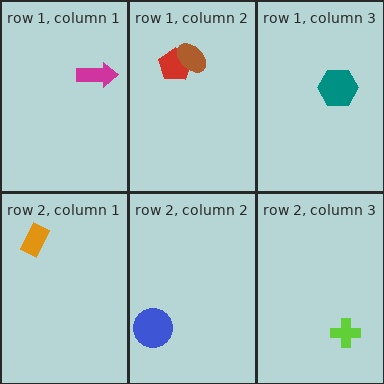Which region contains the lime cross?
The row 2, column 3 region.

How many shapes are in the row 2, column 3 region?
1.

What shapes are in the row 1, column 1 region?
The magenta arrow.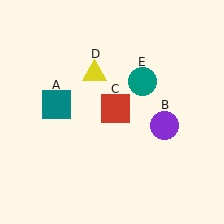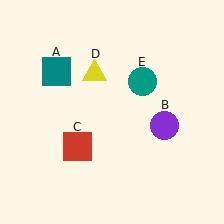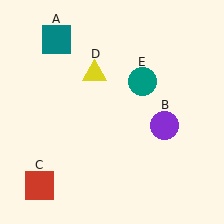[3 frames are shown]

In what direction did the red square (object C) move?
The red square (object C) moved down and to the left.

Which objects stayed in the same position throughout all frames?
Purple circle (object B) and yellow triangle (object D) and teal circle (object E) remained stationary.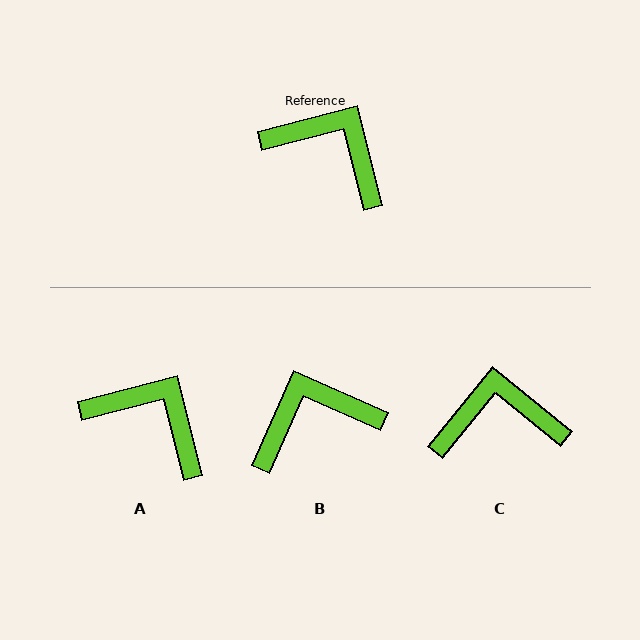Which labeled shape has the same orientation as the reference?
A.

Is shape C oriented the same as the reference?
No, it is off by about 36 degrees.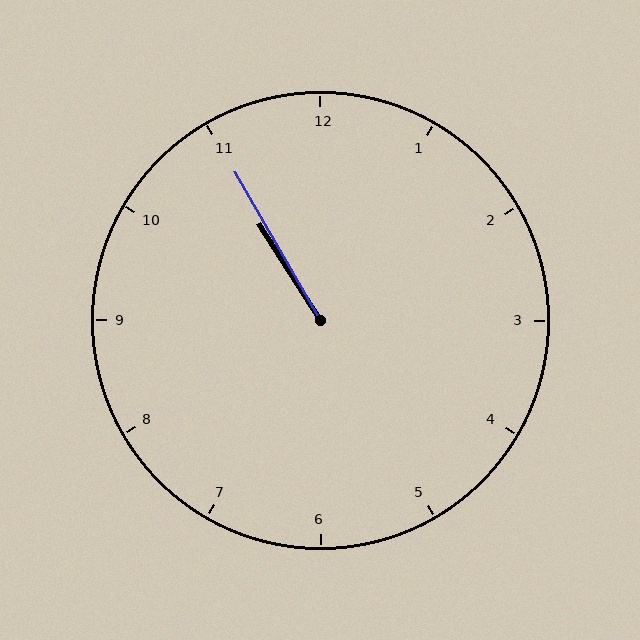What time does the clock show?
10:55.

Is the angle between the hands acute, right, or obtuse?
It is acute.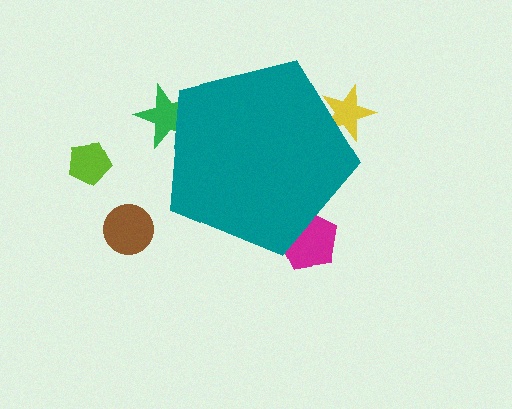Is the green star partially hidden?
Yes, the green star is partially hidden behind the teal pentagon.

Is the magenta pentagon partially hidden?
Yes, the magenta pentagon is partially hidden behind the teal pentagon.